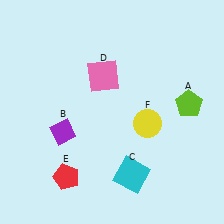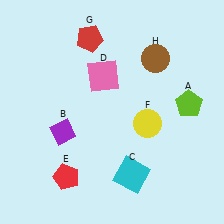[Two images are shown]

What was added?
A red pentagon (G), a brown circle (H) were added in Image 2.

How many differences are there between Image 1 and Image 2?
There are 2 differences between the two images.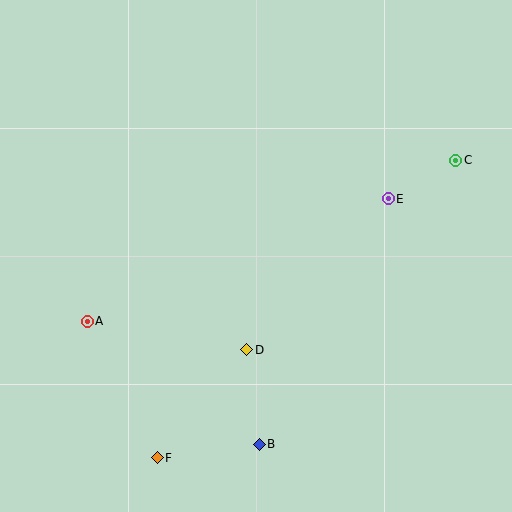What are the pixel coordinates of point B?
Point B is at (259, 444).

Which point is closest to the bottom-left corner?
Point F is closest to the bottom-left corner.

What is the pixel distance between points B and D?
The distance between B and D is 95 pixels.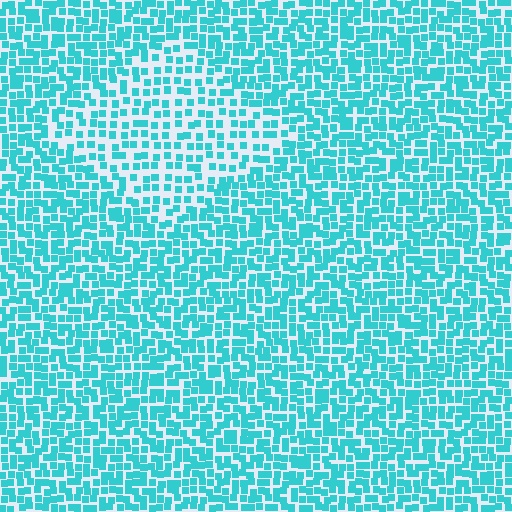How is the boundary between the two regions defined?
The boundary is defined by a change in element density (approximately 1.7x ratio). All elements are the same color, size, and shape.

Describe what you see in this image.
The image contains small cyan elements arranged at two different densities. A diamond-shaped region is visible where the elements are less densely packed than the surrounding area.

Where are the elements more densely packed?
The elements are more densely packed outside the diamond boundary.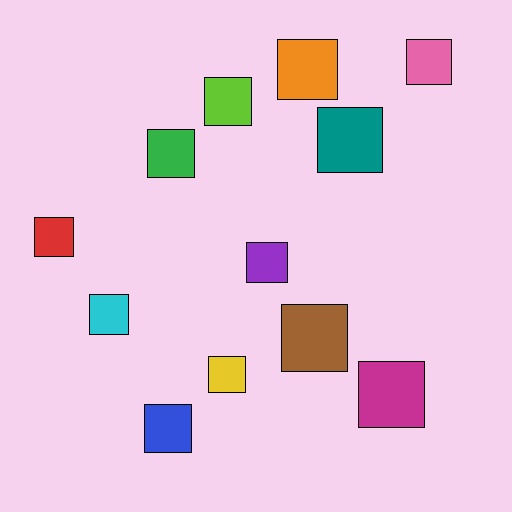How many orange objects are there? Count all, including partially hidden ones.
There is 1 orange object.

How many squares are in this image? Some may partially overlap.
There are 12 squares.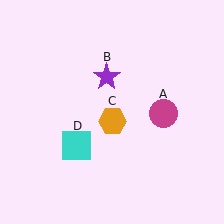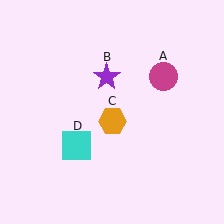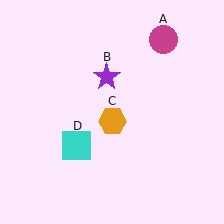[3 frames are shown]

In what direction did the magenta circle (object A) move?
The magenta circle (object A) moved up.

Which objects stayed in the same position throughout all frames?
Purple star (object B) and orange hexagon (object C) and cyan square (object D) remained stationary.